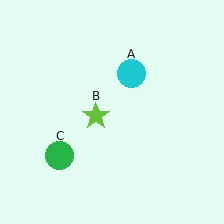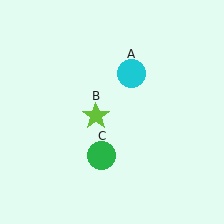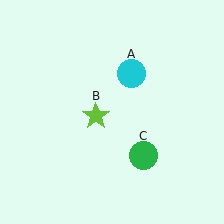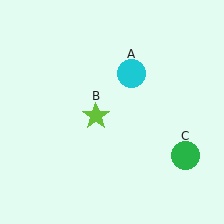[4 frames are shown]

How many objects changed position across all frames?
1 object changed position: green circle (object C).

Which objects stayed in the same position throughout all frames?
Cyan circle (object A) and lime star (object B) remained stationary.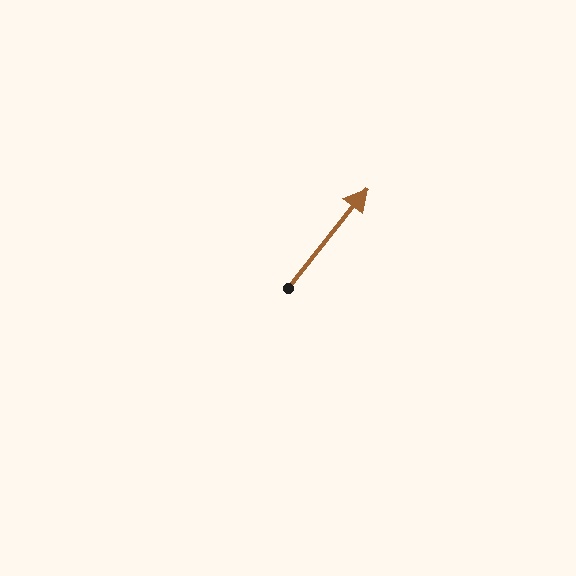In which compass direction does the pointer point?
Northeast.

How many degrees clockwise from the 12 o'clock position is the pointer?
Approximately 38 degrees.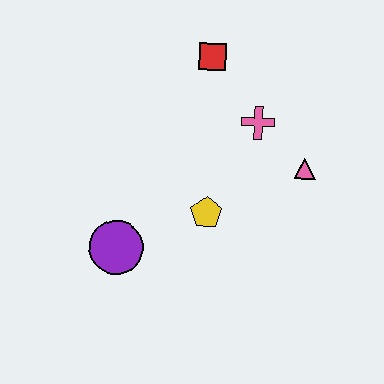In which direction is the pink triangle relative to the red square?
The pink triangle is below the red square.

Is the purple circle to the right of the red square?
No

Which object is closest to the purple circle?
The yellow pentagon is closest to the purple circle.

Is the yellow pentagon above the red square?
No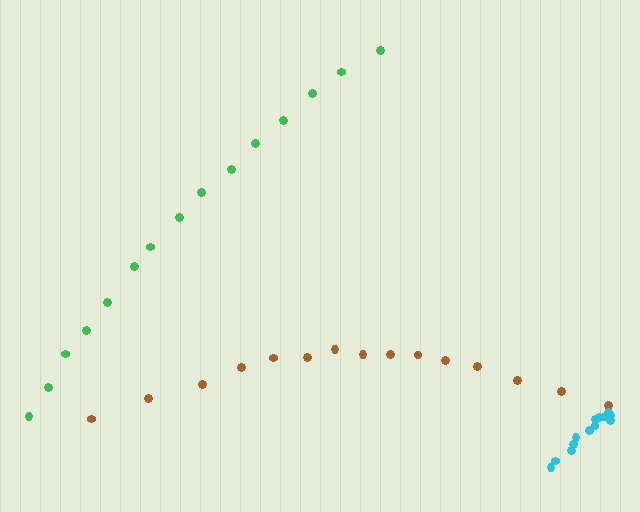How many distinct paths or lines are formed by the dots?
There are 3 distinct paths.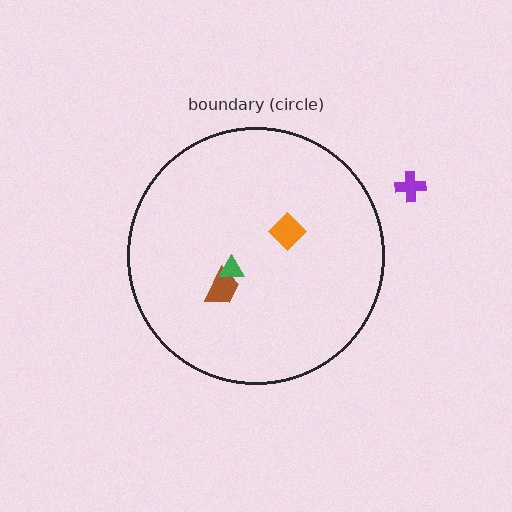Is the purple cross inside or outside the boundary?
Outside.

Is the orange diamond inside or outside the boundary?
Inside.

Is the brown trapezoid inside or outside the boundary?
Inside.